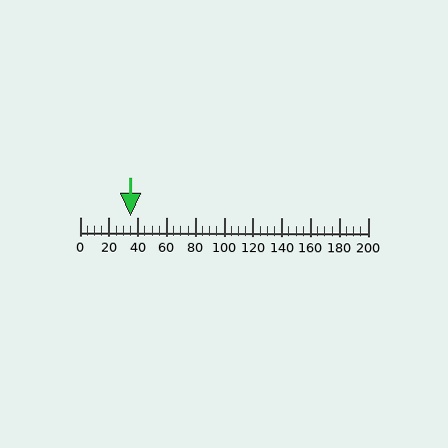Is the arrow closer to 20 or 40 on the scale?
The arrow is closer to 40.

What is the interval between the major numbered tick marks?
The major tick marks are spaced 20 units apart.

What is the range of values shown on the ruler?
The ruler shows values from 0 to 200.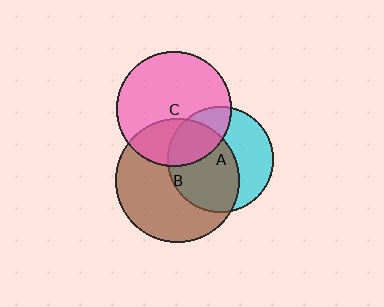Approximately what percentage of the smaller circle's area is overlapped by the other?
Approximately 55%.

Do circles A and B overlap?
Yes.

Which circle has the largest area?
Circle B (brown).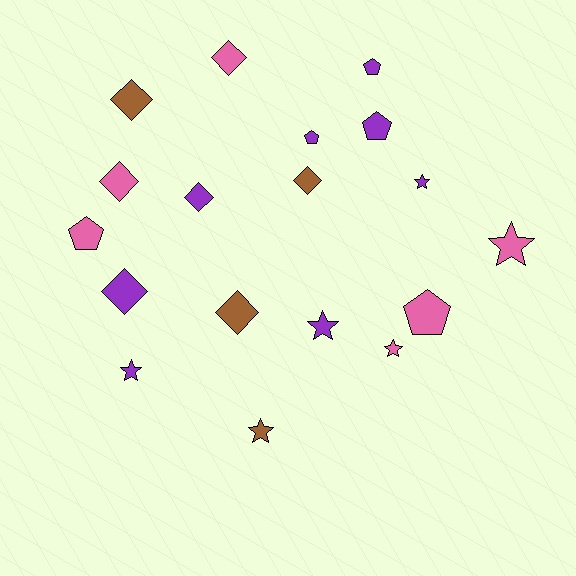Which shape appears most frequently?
Diamond, with 7 objects.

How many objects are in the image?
There are 18 objects.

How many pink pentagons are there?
There are 2 pink pentagons.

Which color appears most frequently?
Purple, with 8 objects.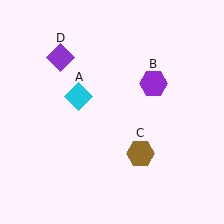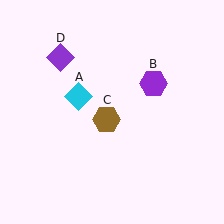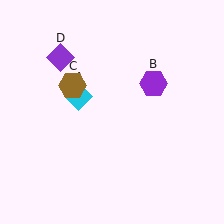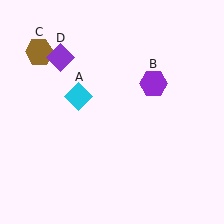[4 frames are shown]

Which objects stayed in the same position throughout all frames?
Cyan diamond (object A) and purple hexagon (object B) and purple diamond (object D) remained stationary.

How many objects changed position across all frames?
1 object changed position: brown hexagon (object C).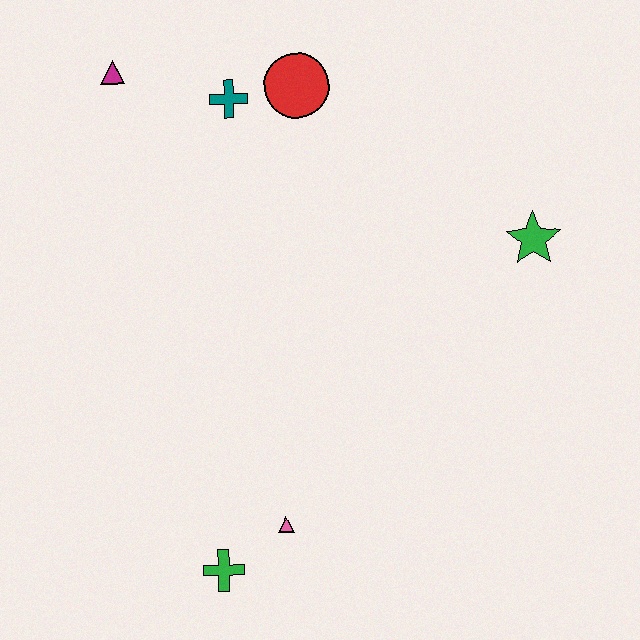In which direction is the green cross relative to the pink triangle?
The green cross is to the left of the pink triangle.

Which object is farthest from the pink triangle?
The magenta triangle is farthest from the pink triangle.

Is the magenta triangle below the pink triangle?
No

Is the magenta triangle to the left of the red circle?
Yes